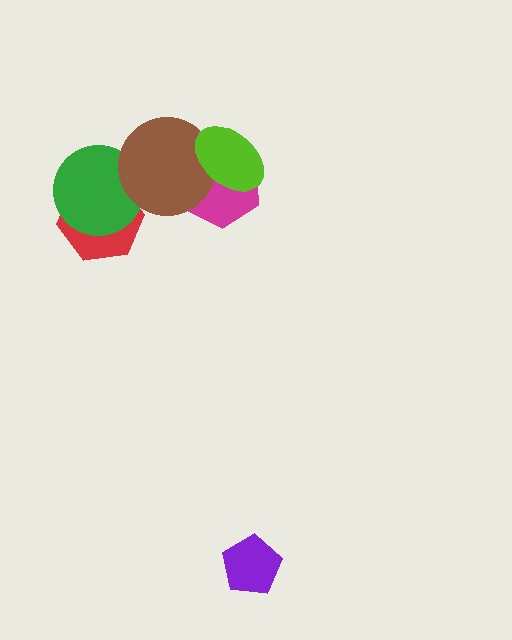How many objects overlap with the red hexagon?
1 object overlaps with the red hexagon.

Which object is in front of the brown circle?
The lime ellipse is in front of the brown circle.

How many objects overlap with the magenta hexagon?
2 objects overlap with the magenta hexagon.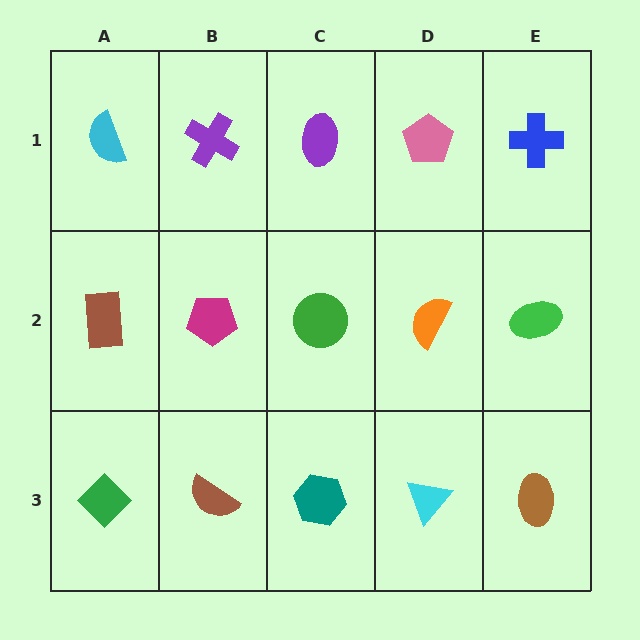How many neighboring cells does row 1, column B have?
3.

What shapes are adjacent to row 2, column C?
A purple ellipse (row 1, column C), a teal hexagon (row 3, column C), a magenta pentagon (row 2, column B), an orange semicircle (row 2, column D).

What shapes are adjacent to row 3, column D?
An orange semicircle (row 2, column D), a teal hexagon (row 3, column C), a brown ellipse (row 3, column E).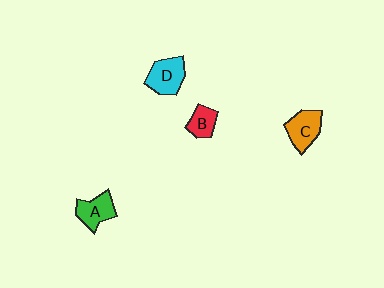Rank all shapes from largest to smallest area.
From largest to smallest: D (cyan), C (orange), A (green), B (red).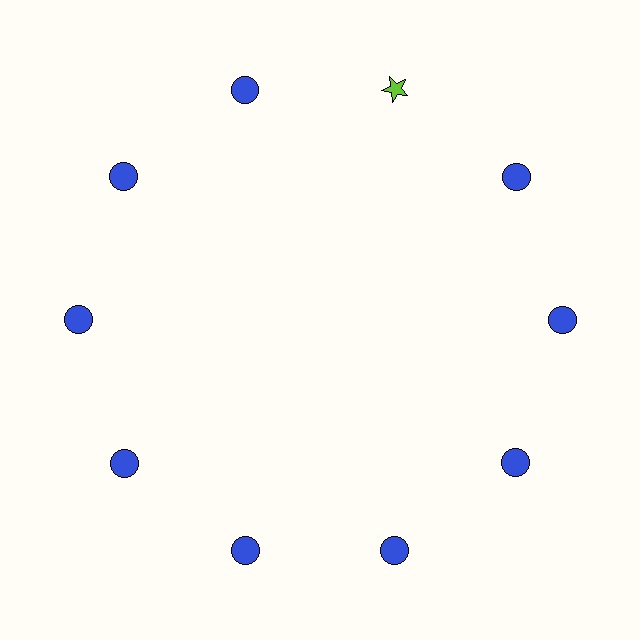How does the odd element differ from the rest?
It differs in both color (lime instead of blue) and shape (star instead of circle).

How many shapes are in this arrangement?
There are 10 shapes arranged in a ring pattern.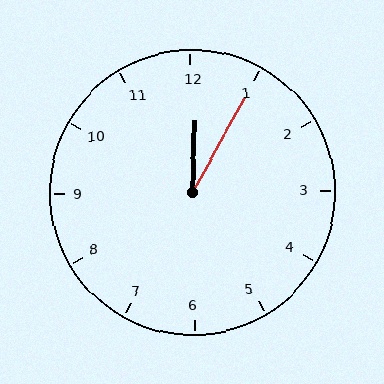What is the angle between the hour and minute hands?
Approximately 28 degrees.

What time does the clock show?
12:05.